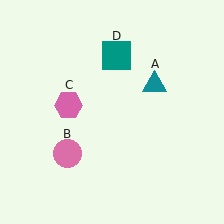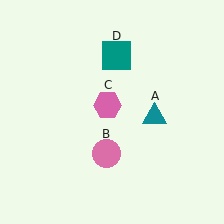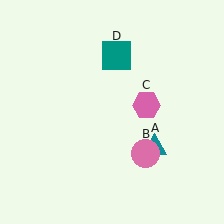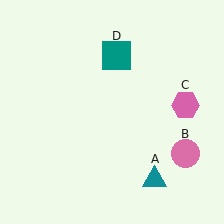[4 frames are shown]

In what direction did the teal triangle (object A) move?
The teal triangle (object A) moved down.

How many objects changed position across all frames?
3 objects changed position: teal triangle (object A), pink circle (object B), pink hexagon (object C).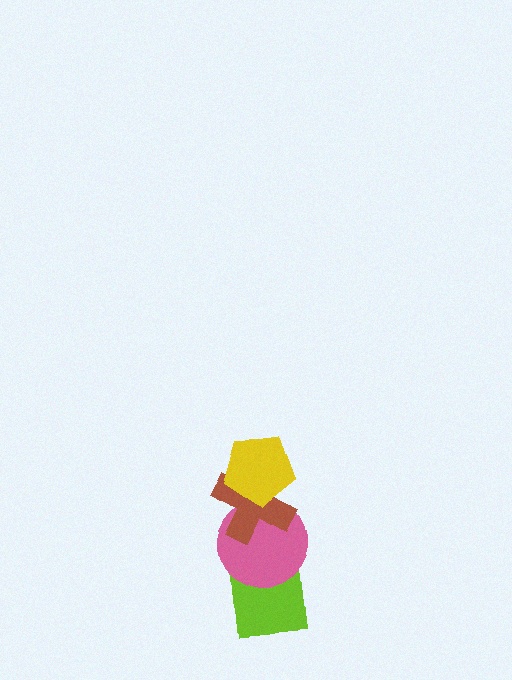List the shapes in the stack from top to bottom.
From top to bottom: the yellow pentagon, the brown cross, the pink circle, the lime square.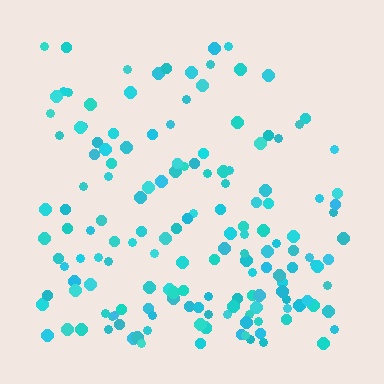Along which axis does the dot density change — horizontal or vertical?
Vertical.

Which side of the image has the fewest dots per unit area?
The top.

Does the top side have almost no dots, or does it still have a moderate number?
Still a moderate number, just noticeably fewer than the bottom.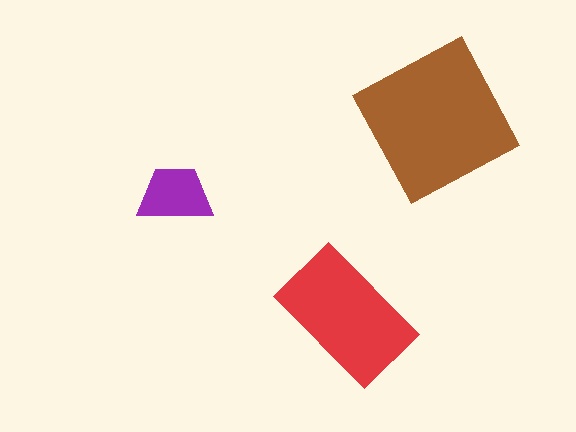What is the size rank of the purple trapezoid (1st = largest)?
3rd.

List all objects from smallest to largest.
The purple trapezoid, the red rectangle, the brown square.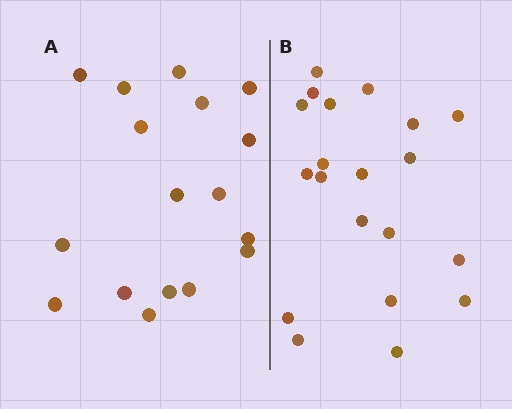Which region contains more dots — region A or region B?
Region B (the right region) has more dots.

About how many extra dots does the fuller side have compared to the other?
Region B has just a few more — roughly 2 or 3 more dots than region A.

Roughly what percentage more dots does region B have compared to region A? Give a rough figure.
About 20% more.